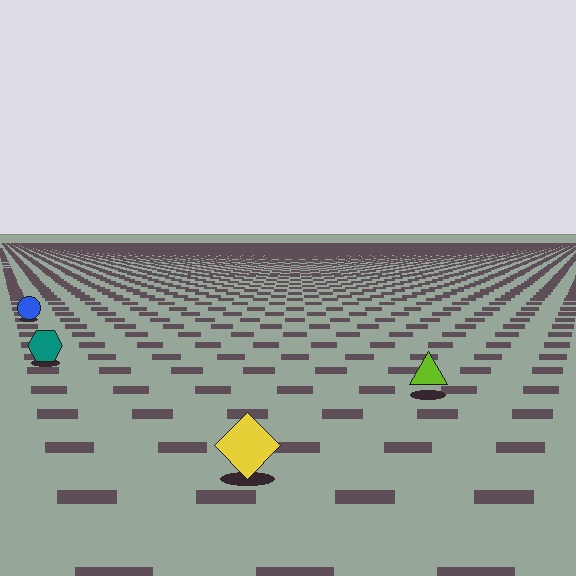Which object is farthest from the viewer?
The blue circle is farthest from the viewer. It appears smaller and the ground texture around it is denser.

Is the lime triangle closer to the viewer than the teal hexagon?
Yes. The lime triangle is closer — you can tell from the texture gradient: the ground texture is coarser near it.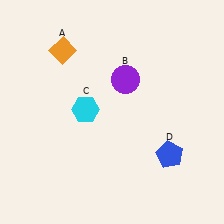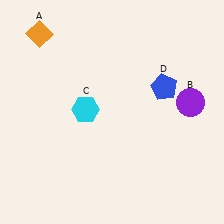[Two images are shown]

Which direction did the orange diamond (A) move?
The orange diamond (A) moved left.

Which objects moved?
The objects that moved are: the orange diamond (A), the purple circle (B), the blue pentagon (D).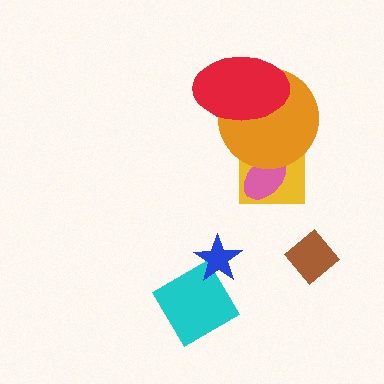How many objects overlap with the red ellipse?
1 object overlaps with the red ellipse.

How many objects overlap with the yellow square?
2 objects overlap with the yellow square.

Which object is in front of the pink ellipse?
The orange circle is in front of the pink ellipse.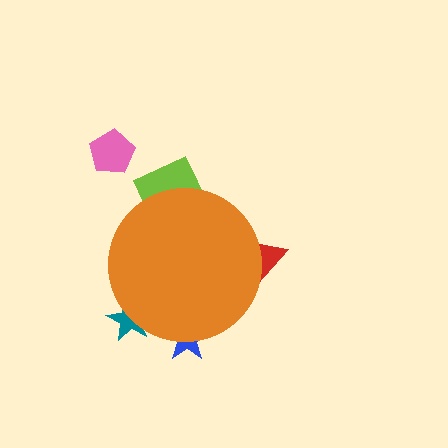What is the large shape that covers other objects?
An orange circle.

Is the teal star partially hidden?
Yes, the teal star is partially hidden behind the orange circle.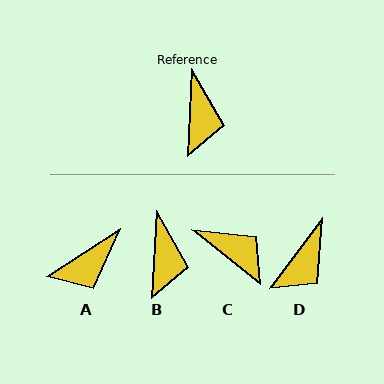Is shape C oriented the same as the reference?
No, it is off by about 54 degrees.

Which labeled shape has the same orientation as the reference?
B.